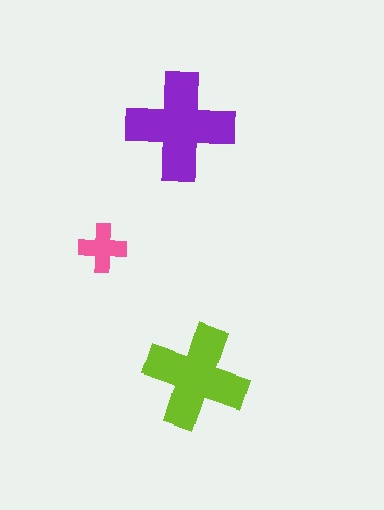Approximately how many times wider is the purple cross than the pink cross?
About 2 times wider.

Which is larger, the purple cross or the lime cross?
The purple one.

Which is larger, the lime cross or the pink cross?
The lime one.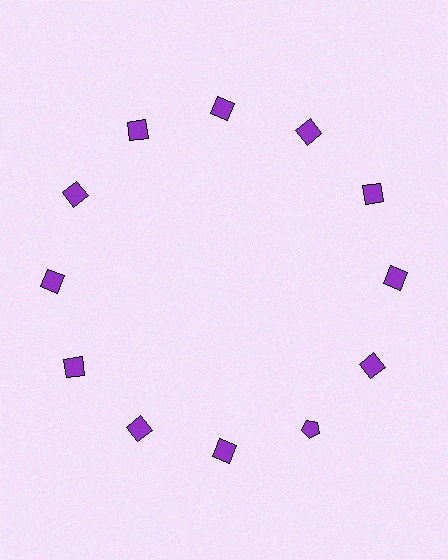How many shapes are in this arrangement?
There are 12 shapes arranged in a ring pattern.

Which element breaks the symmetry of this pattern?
The purple pentagon at roughly the 5 o'clock position breaks the symmetry. All other shapes are purple squares.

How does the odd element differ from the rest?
It has a different shape: pentagon instead of square.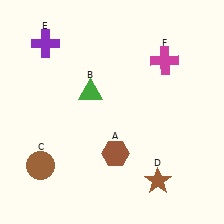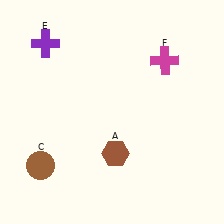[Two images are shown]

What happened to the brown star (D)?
The brown star (D) was removed in Image 2. It was in the bottom-right area of Image 1.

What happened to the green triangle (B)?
The green triangle (B) was removed in Image 2. It was in the top-left area of Image 1.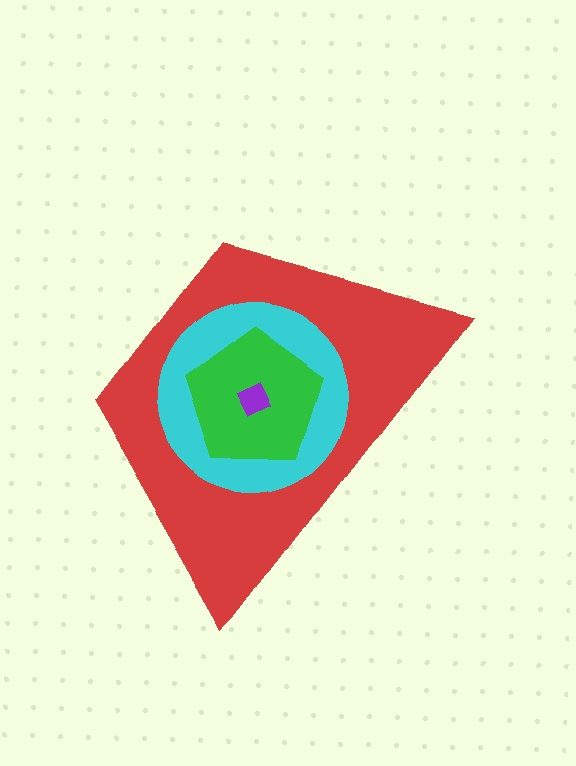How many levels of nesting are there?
4.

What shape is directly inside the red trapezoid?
The cyan circle.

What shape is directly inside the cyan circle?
The green pentagon.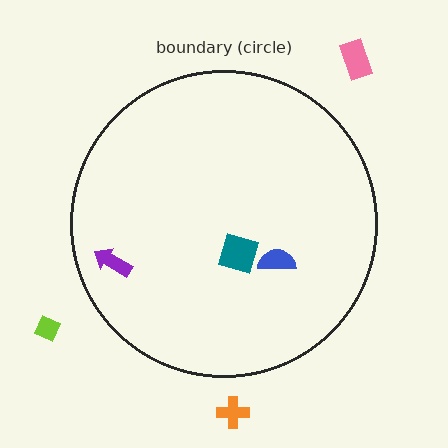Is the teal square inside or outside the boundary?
Inside.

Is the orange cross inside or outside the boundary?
Outside.